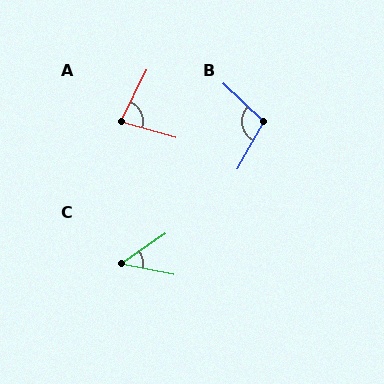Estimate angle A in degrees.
Approximately 80 degrees.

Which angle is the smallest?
C, at approximately 45 degrees.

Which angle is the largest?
B, at approximately 104 degrees.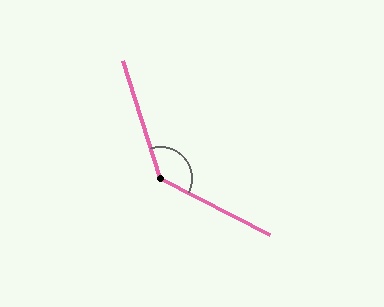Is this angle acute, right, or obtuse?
It is obtuse.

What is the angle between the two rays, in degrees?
Approximately 135 degrees.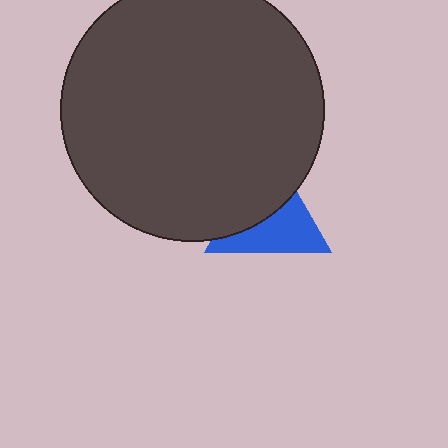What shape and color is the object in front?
The object in front is a dark gray circle.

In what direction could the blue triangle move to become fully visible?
The blue triangle could move down. That would shift it out from behind the dark gray circle entirely.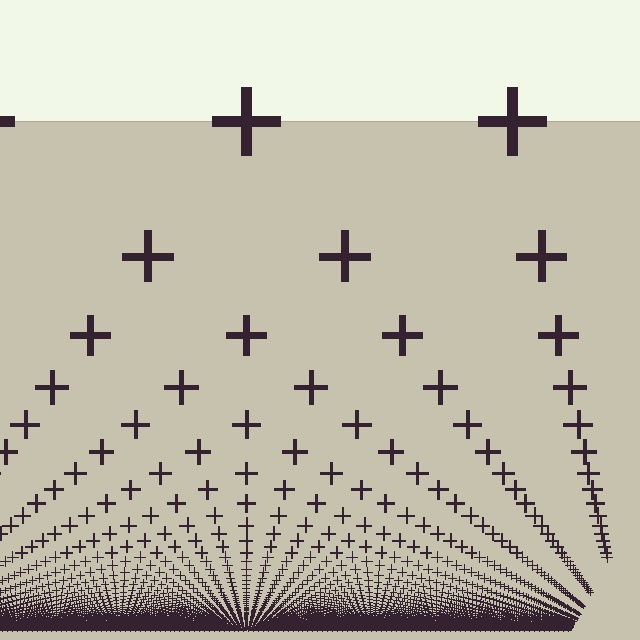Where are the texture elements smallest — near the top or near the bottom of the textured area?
Near the bottom.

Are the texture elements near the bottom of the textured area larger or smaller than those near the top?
Smaller. The gradient is inverted — elements near the bottom are smaller and denser.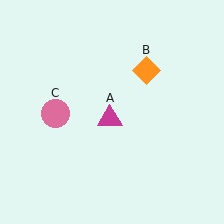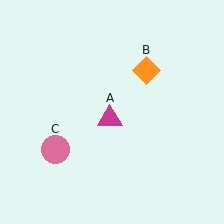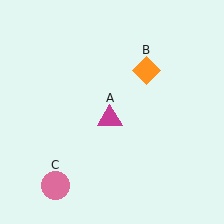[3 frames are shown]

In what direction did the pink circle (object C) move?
The pink circle (object C) moved down.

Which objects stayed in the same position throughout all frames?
Magenta triangle (object A) and orange diamond (object B) remained stationary.